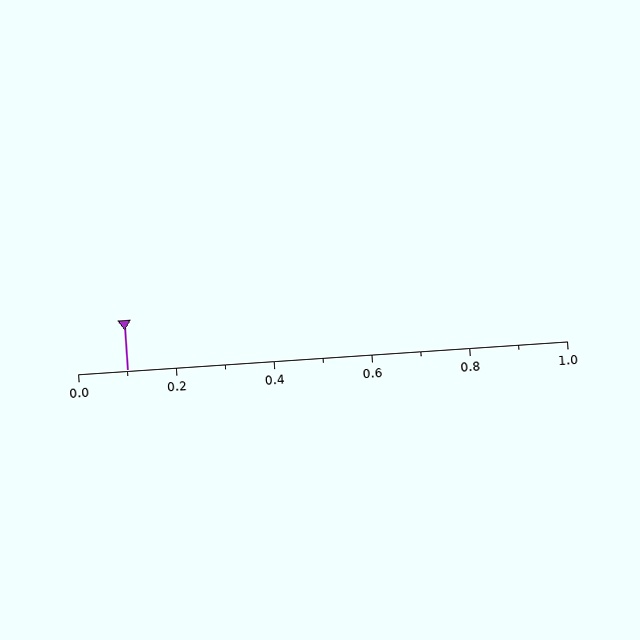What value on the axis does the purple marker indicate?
The marker indicates approximately 0.1.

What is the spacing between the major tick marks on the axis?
The major ticks are spaced 0.2 apart.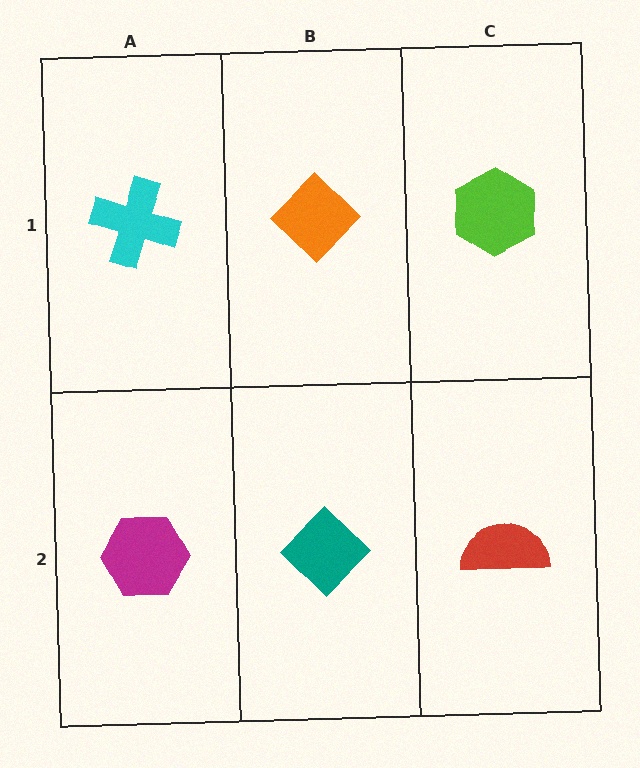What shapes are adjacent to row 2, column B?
An orange diamond (row 1, column B), a magenta hexagon (row 2, column A), a red semicircle (row 2, column C).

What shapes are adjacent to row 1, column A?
A magenta hexagon (row 2, column A), an orange diamond (row 1, column B).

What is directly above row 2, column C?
A lime hexagon.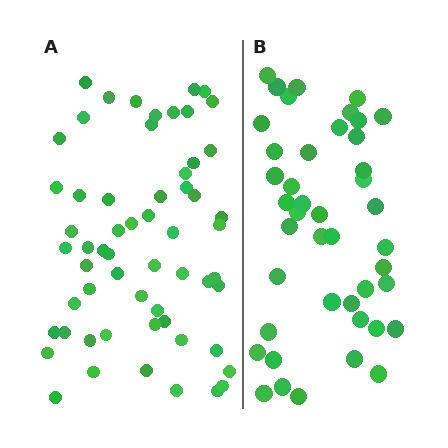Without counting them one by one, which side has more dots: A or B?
Region A (the left region) has more dots.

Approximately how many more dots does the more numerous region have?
Region A has approximately 15 more dots than region B.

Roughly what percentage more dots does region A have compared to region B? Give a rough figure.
About 35% more.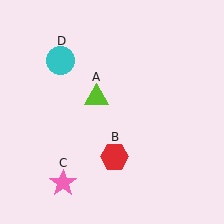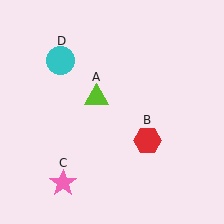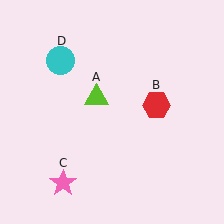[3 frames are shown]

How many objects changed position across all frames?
1 object changed position: red hexagon (object B).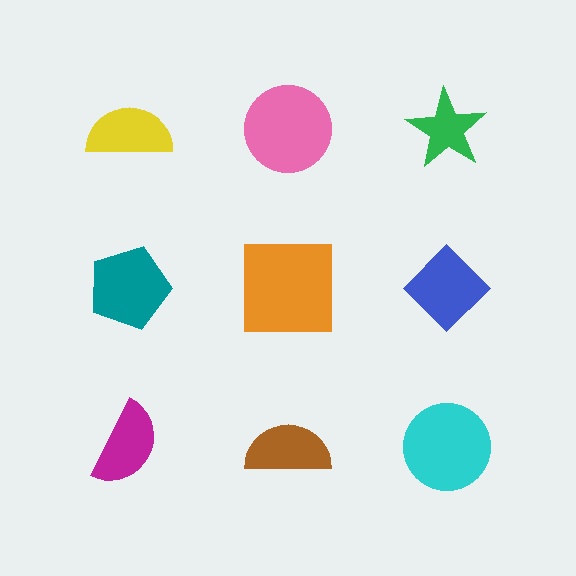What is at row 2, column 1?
A teal pentagon.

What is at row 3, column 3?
A cyan circle.